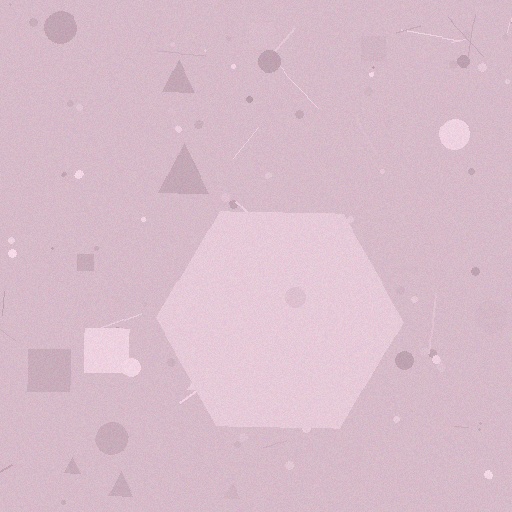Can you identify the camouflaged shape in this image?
The camouflaged shape is a hexagon.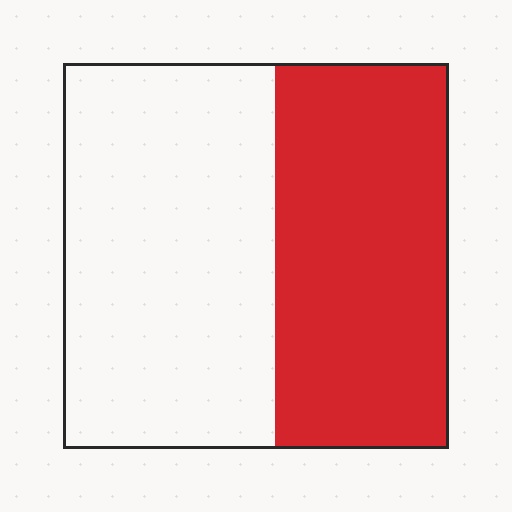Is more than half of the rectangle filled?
No.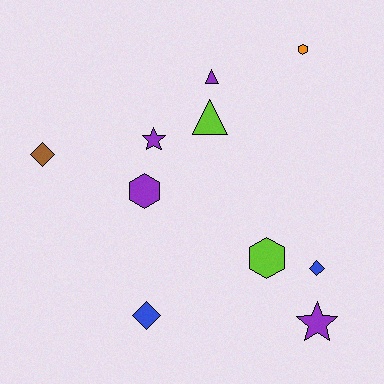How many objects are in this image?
There are 10 objects.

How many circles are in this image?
There are no circles.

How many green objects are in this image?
There are no green objects.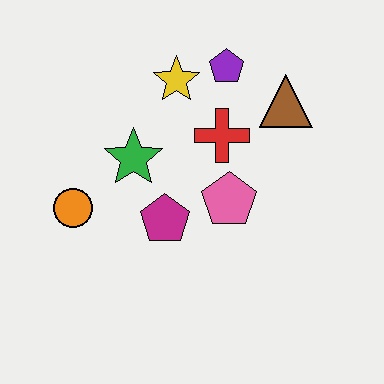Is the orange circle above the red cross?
No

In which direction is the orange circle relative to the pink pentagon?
The orange circle is to the left of the pink pentagon.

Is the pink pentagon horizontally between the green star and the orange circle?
No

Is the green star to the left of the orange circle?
No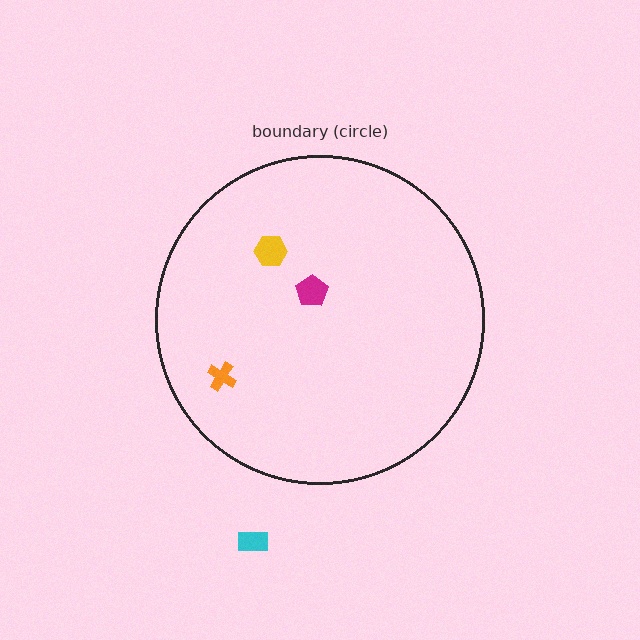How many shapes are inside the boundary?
3 inside, 1 outside.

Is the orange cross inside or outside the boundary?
Inside.